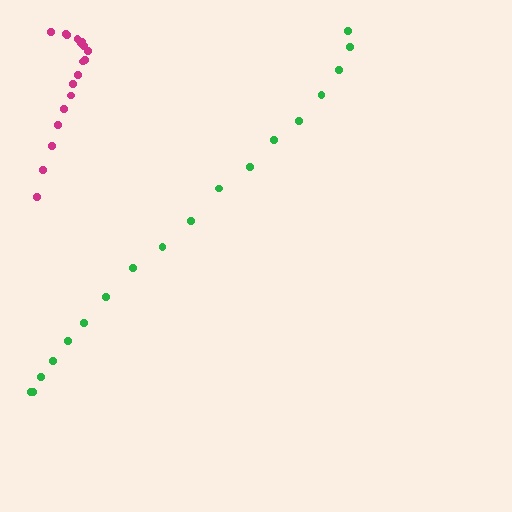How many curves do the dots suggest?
There are 2 distinct paths.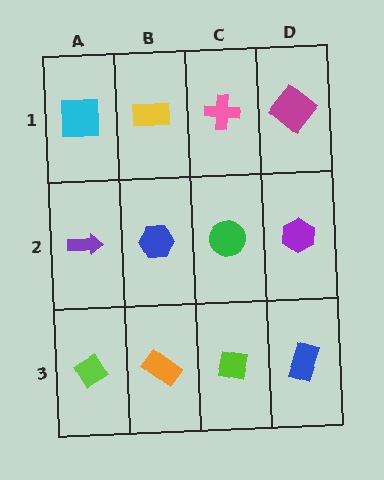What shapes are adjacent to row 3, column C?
A green circle (row 2, column C), an orange rectangle (row 3, column B), a blue rectangle (row 3, column D).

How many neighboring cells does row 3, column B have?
3.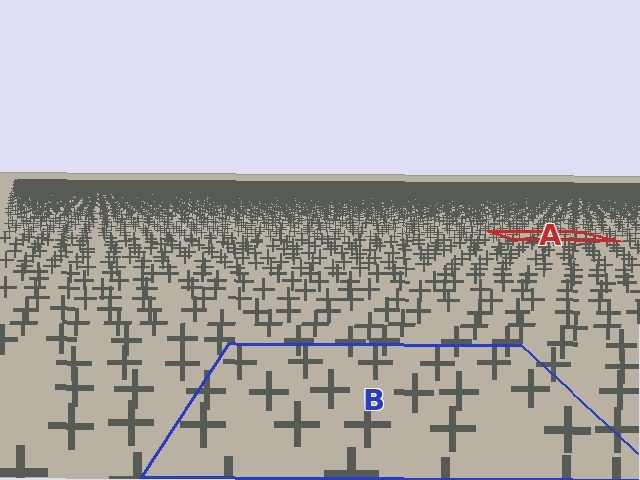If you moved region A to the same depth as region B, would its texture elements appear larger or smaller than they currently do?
They would appear larger. At a closer depth, the same texture elements are projected at a bigger on-screen size.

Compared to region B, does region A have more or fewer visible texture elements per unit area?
Region A has more texture elements per unit area — they are packed more densely because it is farther away.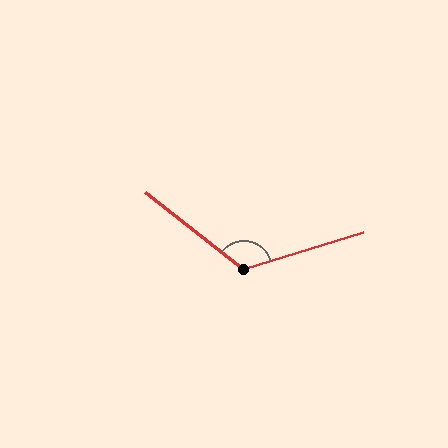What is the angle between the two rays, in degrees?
Approximately 125 degrees.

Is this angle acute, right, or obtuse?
It is obtuse.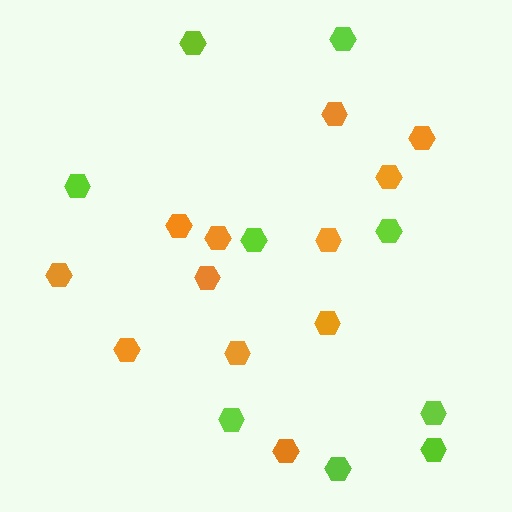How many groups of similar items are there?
There are 2 groups: one group of orange hexagons (12) and one group of lime hexagons (9).